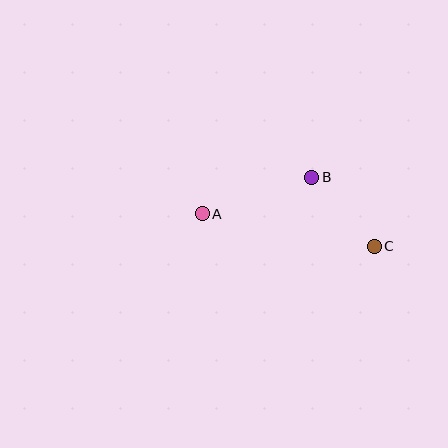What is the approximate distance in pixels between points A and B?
The distance between A and B is approximately 116 pixels.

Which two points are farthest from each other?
Points A and C are farthest from each other.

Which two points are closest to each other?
Points B and C are closest to each other.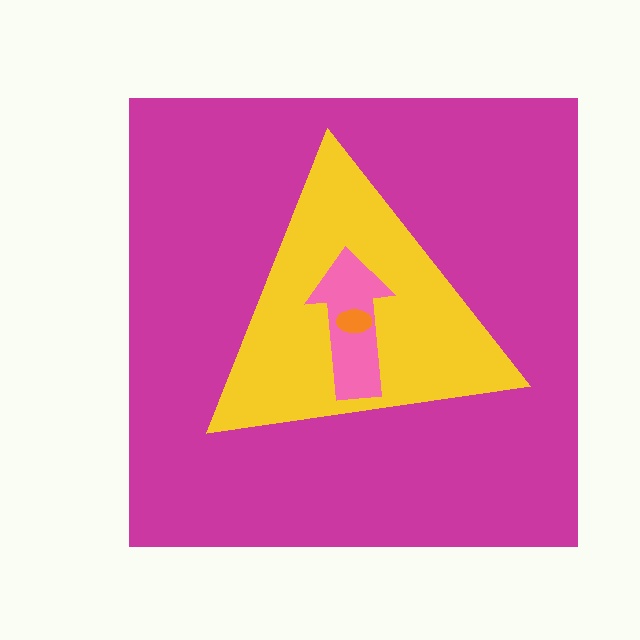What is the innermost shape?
The orange ellipse.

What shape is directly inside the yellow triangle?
The pink arrow.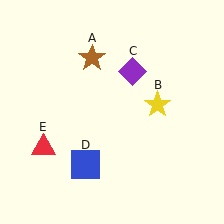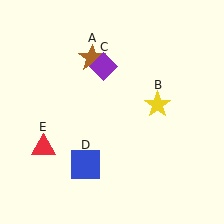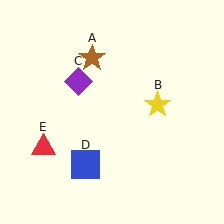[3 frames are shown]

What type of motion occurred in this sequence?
The purple diamond (object C) rotated counterclockwise around the center of the scene.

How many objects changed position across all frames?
1 object changed position: purple diamond (object C).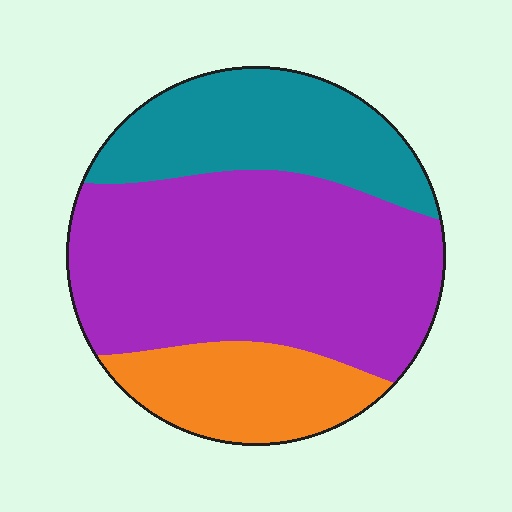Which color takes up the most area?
Purple, at roughly 55%.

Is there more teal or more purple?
Purple.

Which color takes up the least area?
Orange, at roughly 20%.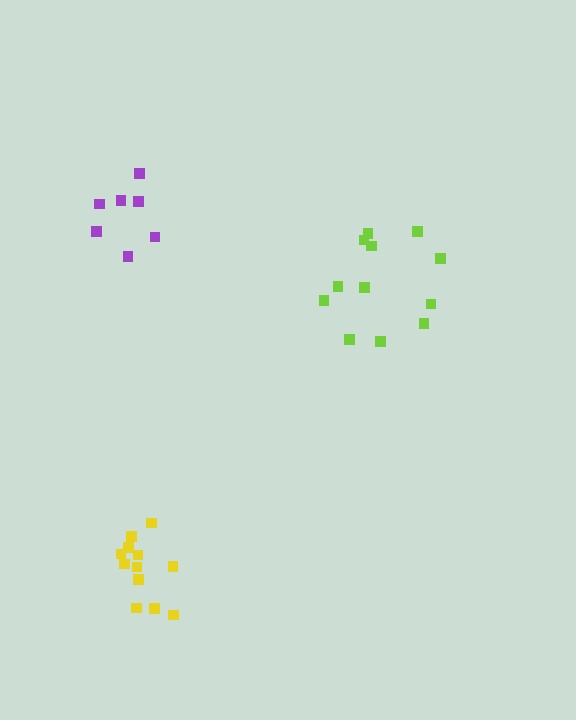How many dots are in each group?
Group 1: 7 dots, Group 2: 12 dots, Group 3: 12 dots (31 total).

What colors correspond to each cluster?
The clusters are colored: purple, lime, yellow.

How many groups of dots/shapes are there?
There are 3 groups.